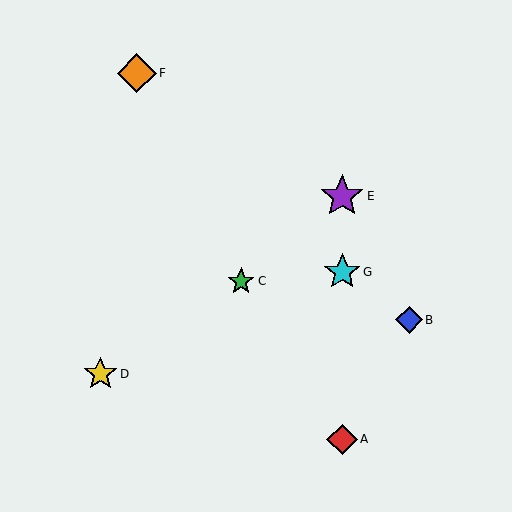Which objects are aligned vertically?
Objects A, E, G are aligned vertically.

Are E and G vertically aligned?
Yes, both are at x≈342.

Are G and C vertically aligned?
No, G is at x≈342 and C is at x≈241.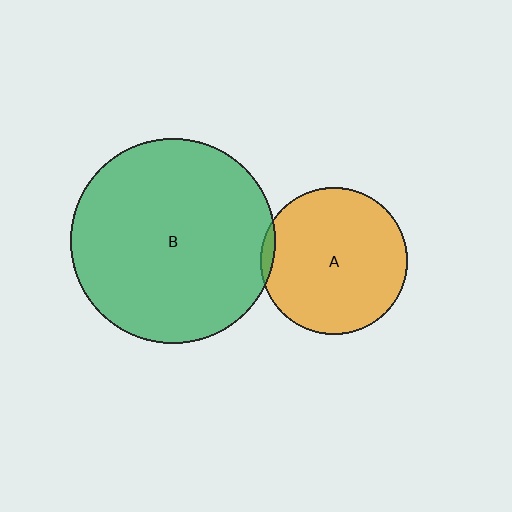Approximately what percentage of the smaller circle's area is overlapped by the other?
Approximately 5%.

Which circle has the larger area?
Circle B (green).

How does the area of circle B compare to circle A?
Approximately 1.9 times.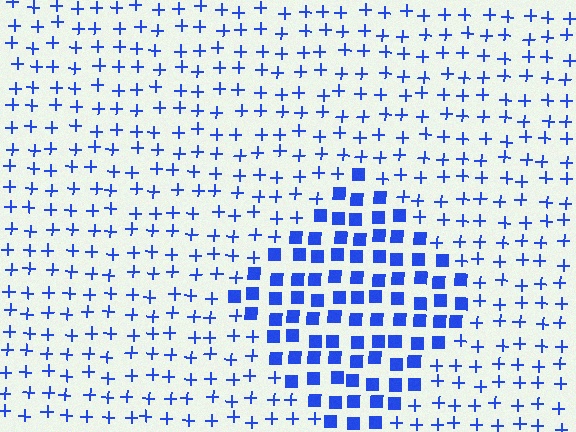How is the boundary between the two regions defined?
The boundary is defined by a change in element shape: squares inside vs. plus signs outside. All elements share the same color and spacing.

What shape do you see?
I see a diamond.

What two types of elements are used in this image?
The image uses squares inside the diamond region and plus signs outside it.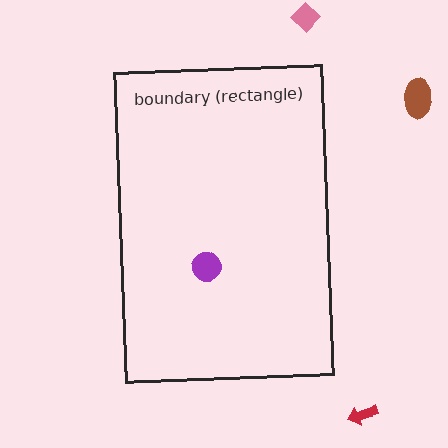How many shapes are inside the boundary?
1 inside, 3 outside.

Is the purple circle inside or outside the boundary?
Inside.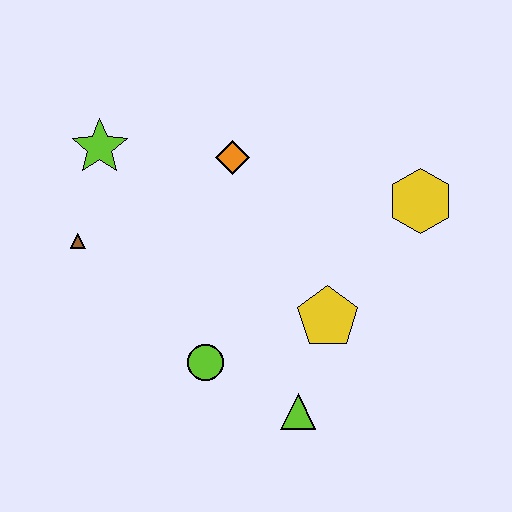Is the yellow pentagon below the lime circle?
No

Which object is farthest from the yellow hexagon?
The brown triangle is farthest from the yellow hexagon.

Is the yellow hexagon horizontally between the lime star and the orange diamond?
No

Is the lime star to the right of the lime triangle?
No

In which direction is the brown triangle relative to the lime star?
The brown triangle is below the lime star.